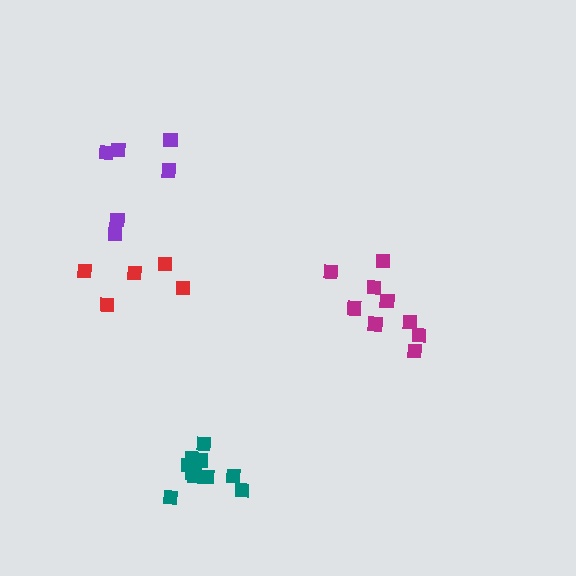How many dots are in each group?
Group 1: 5 dots, Group 2: 9 dots, Group 3: 11 dots, Group 4: 6 dots (31 total).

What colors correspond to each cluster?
The clusters are colored: red, magenta, teal, purple.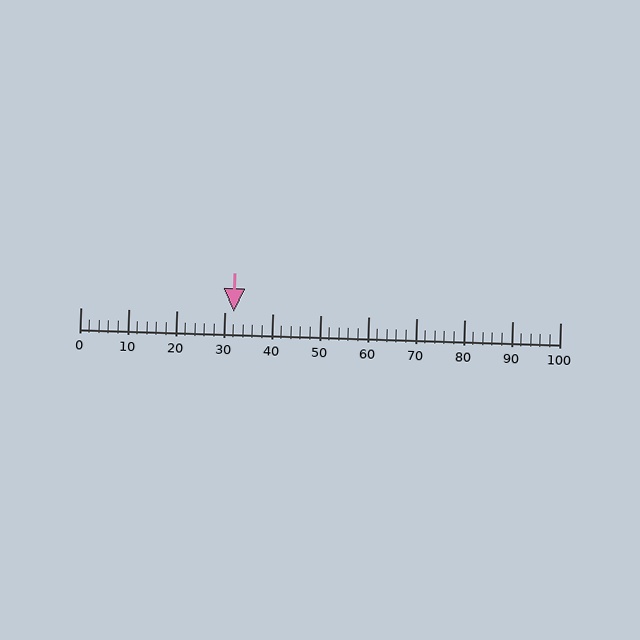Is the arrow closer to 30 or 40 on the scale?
The arrow is closer to 30.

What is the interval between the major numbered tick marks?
The major tick marks are spaced 10 units apart.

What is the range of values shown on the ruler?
The ruler shows values from 0 to 100.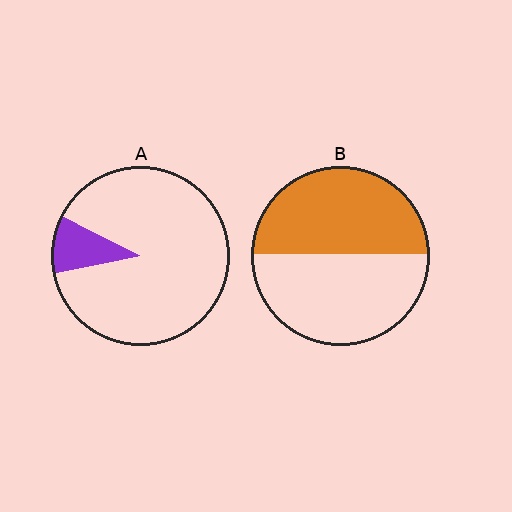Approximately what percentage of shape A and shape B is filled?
A is approximately 10% and B is approximately 50%.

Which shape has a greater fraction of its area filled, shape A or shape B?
Shape B.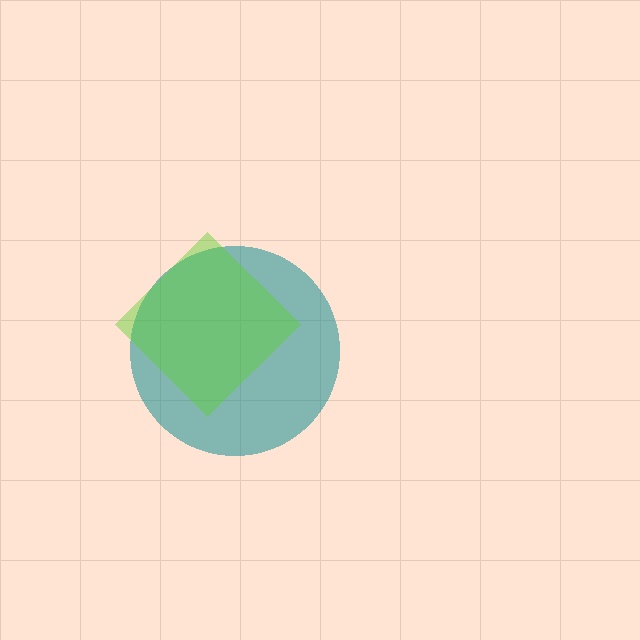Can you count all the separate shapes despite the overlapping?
Yes, there are 2 separate shapes.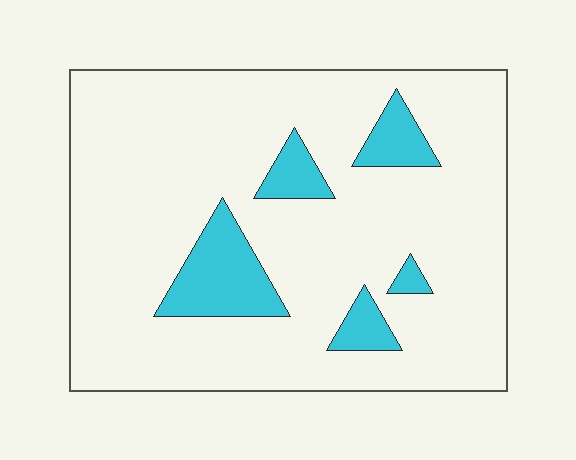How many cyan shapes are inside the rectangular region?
5.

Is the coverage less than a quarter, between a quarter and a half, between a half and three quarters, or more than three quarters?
Less than a quarter.